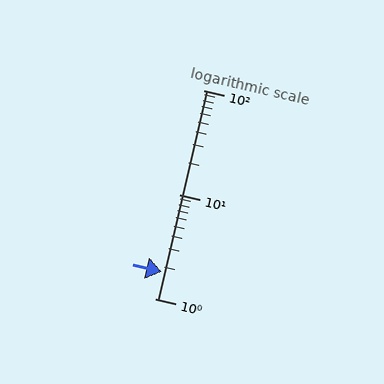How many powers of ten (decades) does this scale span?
The scale spans 2 decades, from 1 to 100.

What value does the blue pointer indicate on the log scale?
The pointer indicates approximately 1.8.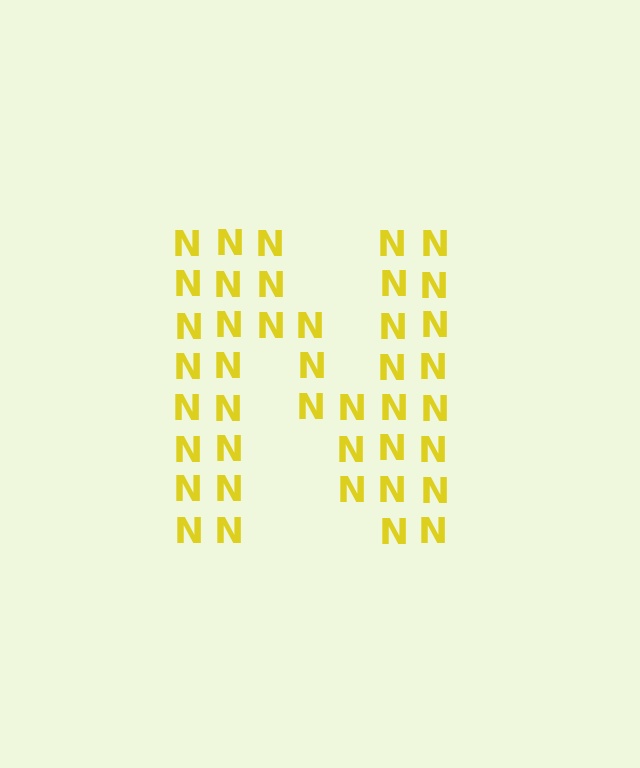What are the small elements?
The small elements are letter N's.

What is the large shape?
The large shape is the letter N.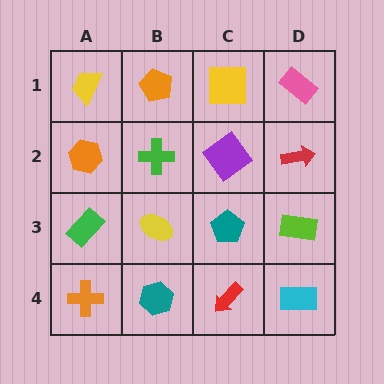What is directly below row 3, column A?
An orange cross.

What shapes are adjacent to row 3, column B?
A green cross (row 2, column B), a teal hexagon (row 4, column B), a green rectangle (row 3, column A), a teal pentagon (row 3, column C).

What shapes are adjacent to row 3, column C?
A purple diamond (row 2, column C), a red arrow (row 4, column C), a yellow ellipse (row 3, column B), a lime rectangle (row 3, column D).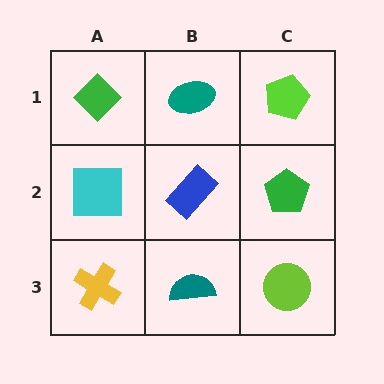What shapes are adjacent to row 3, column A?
A cyan square (row 2, column A), a teal semicircle (row 3, column B).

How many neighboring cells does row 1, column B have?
3.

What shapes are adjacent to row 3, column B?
A blue rectangle (row 2, column B), a yellow cross (row 3, column A), a lime circle (row 3, column C).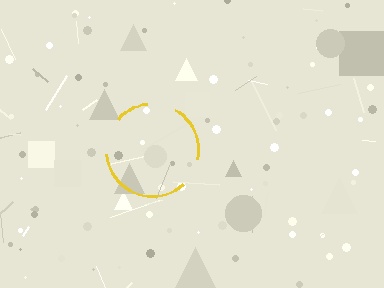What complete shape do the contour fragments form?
The contour fragments form a circle.